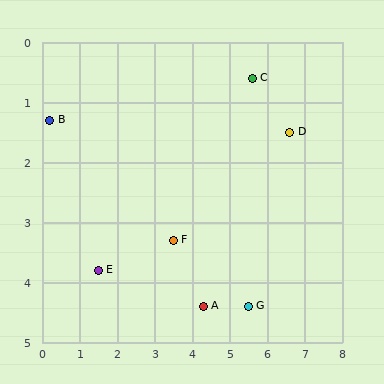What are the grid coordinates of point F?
Point F is at approximately (3.5, 3.3).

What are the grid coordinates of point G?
Point G is at approximately (5.5, 4.4).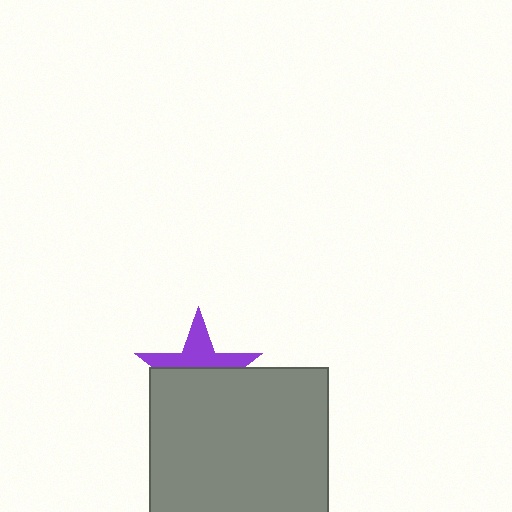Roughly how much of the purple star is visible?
A small part of it is visible (roughly 43%).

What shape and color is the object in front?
The object in front is a gray square.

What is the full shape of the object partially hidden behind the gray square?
The partially hidden object is a purple star.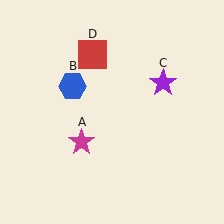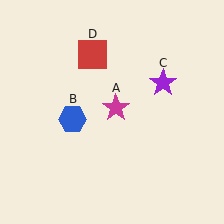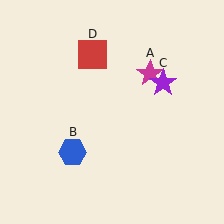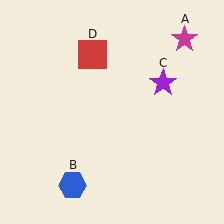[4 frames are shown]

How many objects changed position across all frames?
2 objects changed position: magenta star (object A), blue hexagon (object B).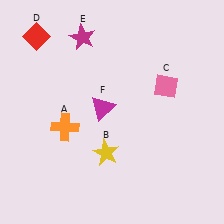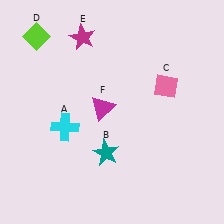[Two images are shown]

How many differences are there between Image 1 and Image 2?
There are 3 differences between the two images.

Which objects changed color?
A changed from orange to cyan. B changed from yellow to teal. D changed from red to lime.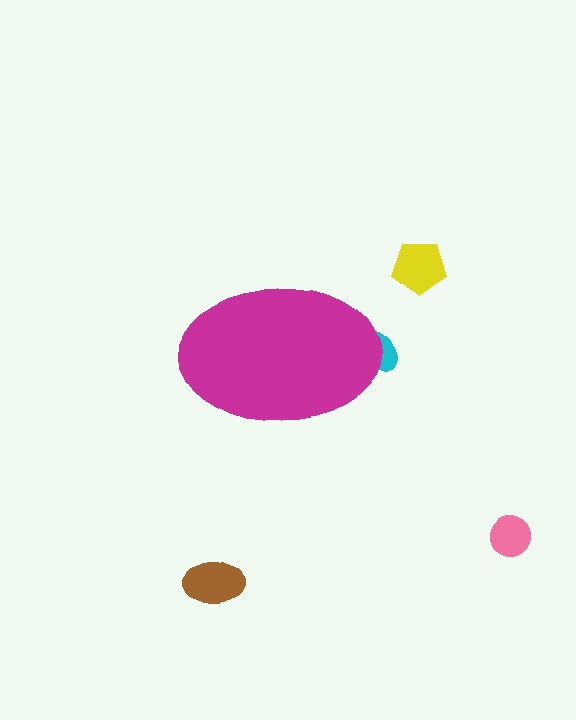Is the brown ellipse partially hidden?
No, the brown ellipse is fully visible.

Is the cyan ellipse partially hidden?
Yes, the cyan ellipse is partially hidden behind the magenta ellipse.